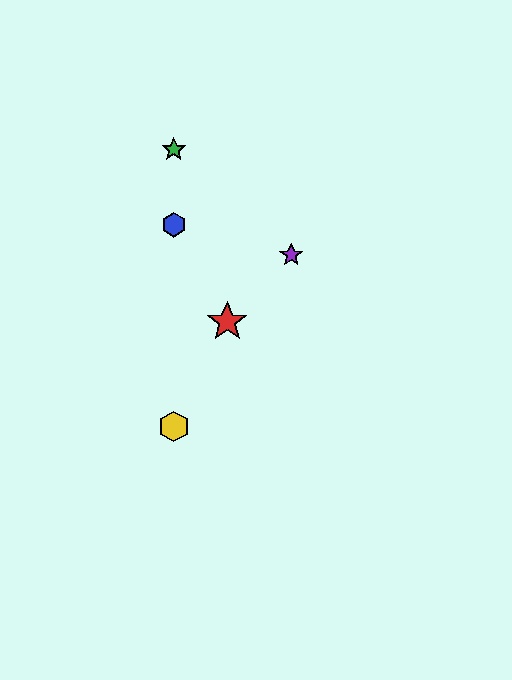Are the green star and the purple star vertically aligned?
No, the green star is at x≈174 and the purple star is at x≈291.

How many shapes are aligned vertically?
3 shapes (the blue hexagon, the green star, the yellow hexagon) are aligned vertically.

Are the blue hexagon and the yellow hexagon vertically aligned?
Yes, both are at x≈174.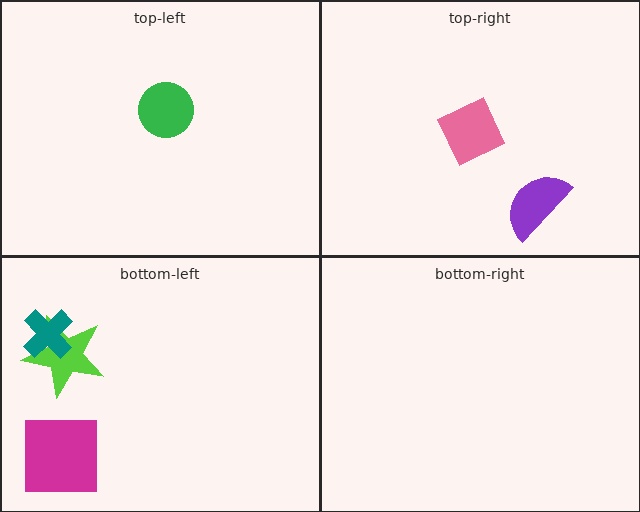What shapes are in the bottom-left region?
The magenta square, the lime star, the teal cross.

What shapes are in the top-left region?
The green circle.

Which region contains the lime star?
The bottom-left region.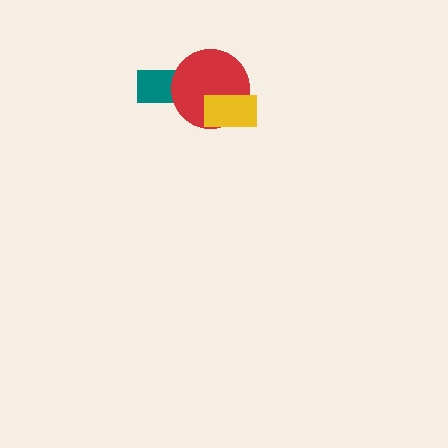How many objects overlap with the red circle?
2 objects overlap with the red circle.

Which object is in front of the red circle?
The yellow rectangle is in front of the red circle.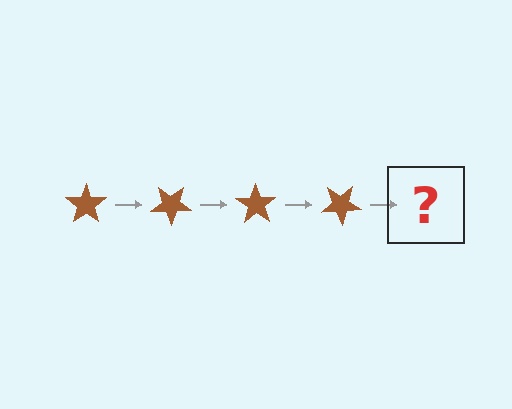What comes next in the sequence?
The next element should be a brown star rotated 140 degrees.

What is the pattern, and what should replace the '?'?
The pattern is that the star rotates 35 degrees each step. The '?' should be a brown star rotated 140 degrees.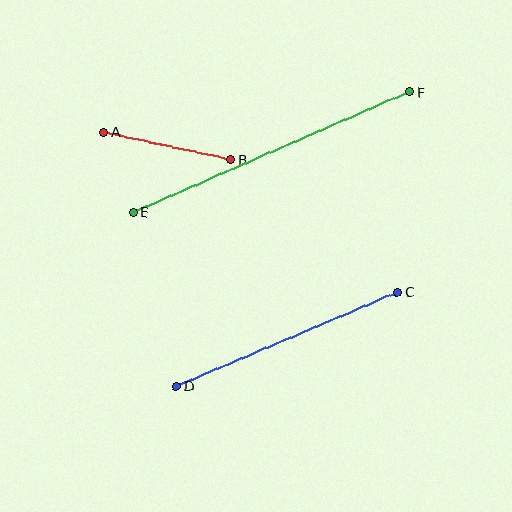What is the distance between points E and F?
The distance is approximately 302 pixels.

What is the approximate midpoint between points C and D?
The midpoint is at approximately (287, 339) pixels.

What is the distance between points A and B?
The distance is approximately 130 pixels.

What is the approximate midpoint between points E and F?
The midpoint is at approximately (271, 152) pixels.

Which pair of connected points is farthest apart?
Points E and F are farthest apart.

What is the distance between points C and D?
The distance is approximately 240 pixels.